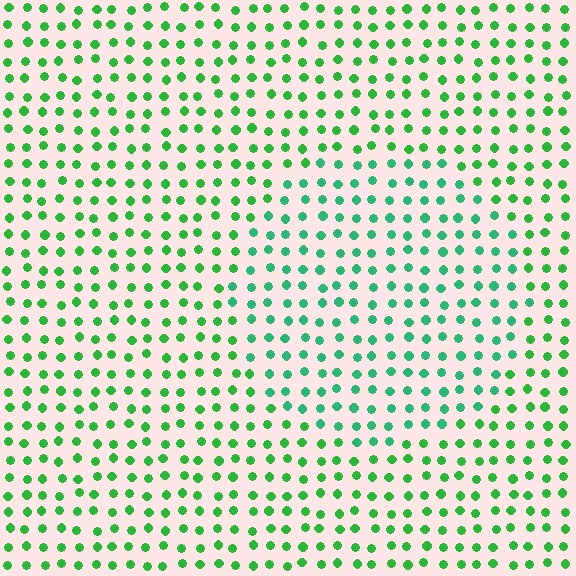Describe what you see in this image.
The image is filled with small green elements in a uniform arrangement. A circle-shaped region is visible where the elements are tinted to a slightly different hue, forming a subtle color boundary.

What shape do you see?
I see a circle.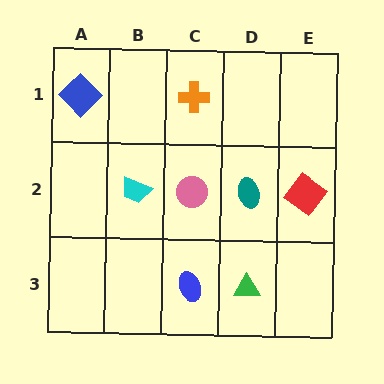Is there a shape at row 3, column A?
No, that cell is empty.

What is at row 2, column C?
A pink circle.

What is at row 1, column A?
A blue diamond.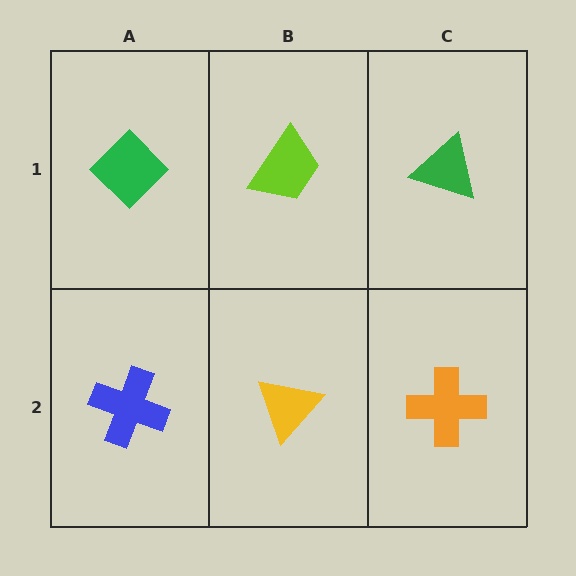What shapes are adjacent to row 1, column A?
A blue cross (row 2, column A), a lime trapezoid (row 1, column B).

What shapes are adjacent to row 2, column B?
A lime trapezoid (row 1, column B), a blue cross (row 2, column A), an orange cross (row 2, column C).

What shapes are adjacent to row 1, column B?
A yellow triangle (row 2, column B), a green diamond (row 1, column A), a green triangle (row 1, column C).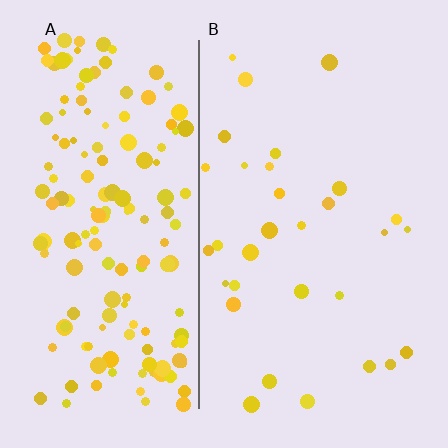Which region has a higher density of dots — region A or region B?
A (the left).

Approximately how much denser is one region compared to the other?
Approximately 5.1× — region A over region B.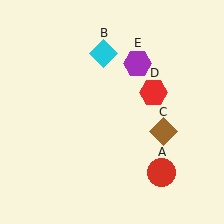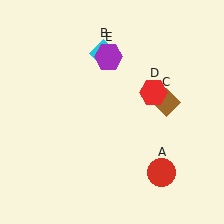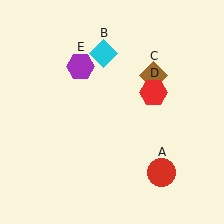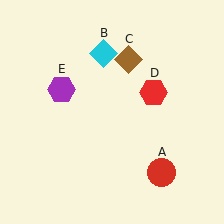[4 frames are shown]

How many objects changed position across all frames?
2 objects changed position: brown diamond (object C), purple hexagon (object E).